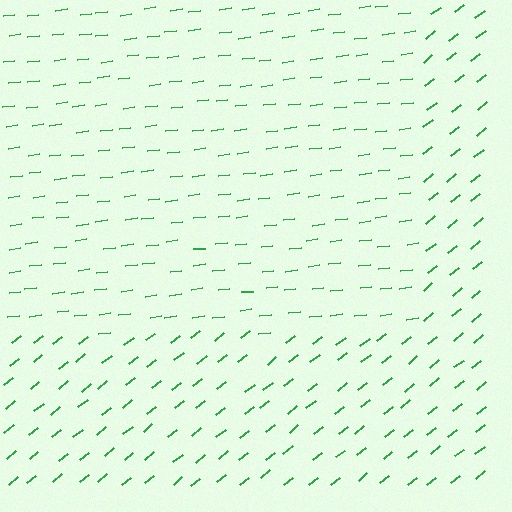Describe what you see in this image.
The image is filled with small green line segments. A rectangle region in the image has lines oriented differently from the surrounding lines, creating a visible texture boundary.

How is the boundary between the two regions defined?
The boundary is defined purely by a change in line orientation (approximately 32 degrees difference). All lines are the same color and thickness.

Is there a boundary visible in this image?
Yes, there is a texture boundary formed by a change in line orientation.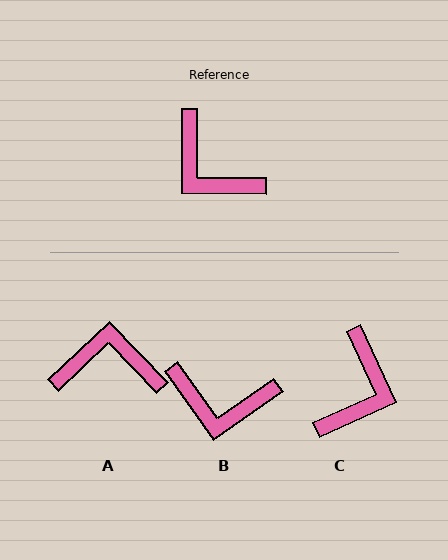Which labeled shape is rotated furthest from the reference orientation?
A, about 136 degrees away.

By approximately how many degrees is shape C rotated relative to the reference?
Approximately 115 degrees counter-clockwise.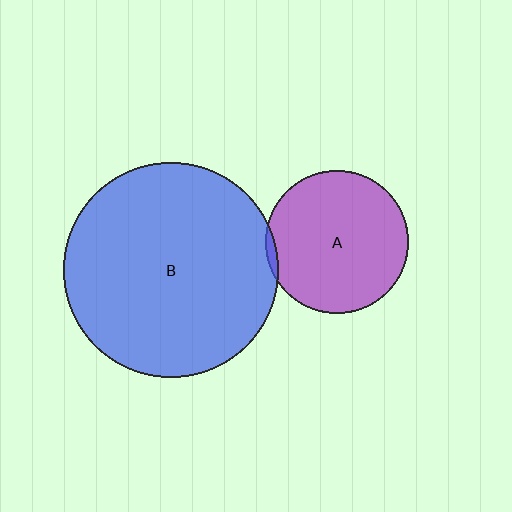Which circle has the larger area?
Circle B (blue).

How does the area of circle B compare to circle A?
Approximately 2.3 times.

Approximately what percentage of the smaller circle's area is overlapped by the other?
Approximately 5%.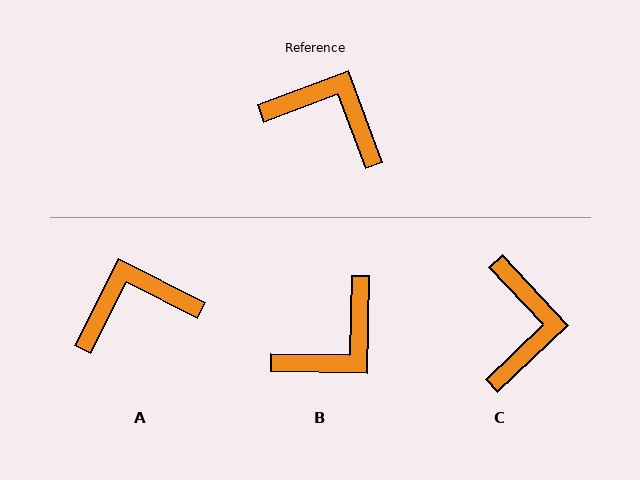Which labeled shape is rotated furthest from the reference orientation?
B, about 111 degrees away.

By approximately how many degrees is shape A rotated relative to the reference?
Approximately 43 degrees counter-clockwise.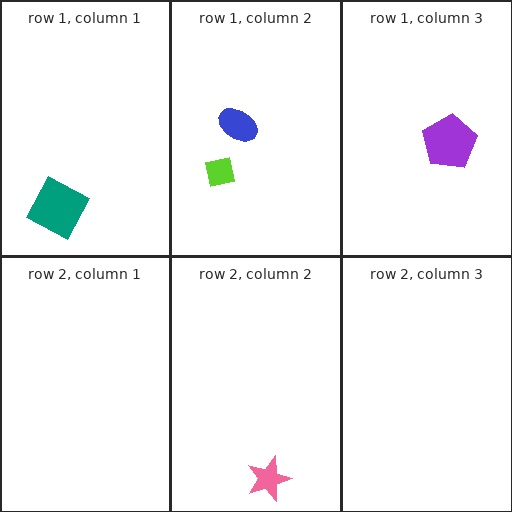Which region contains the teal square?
The row 1, column 1 region.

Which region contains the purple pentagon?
The row 1, column 3 region.